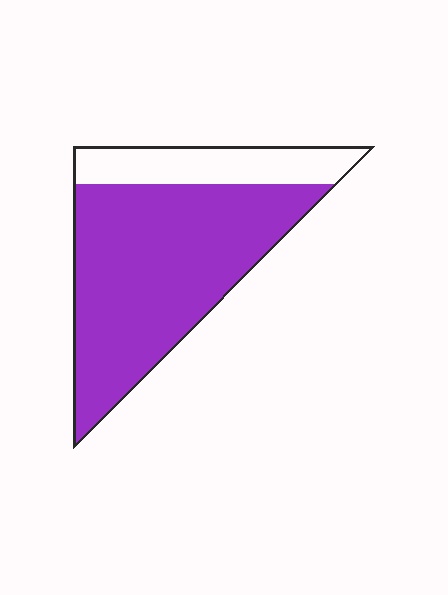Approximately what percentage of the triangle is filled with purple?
Approximately 75%.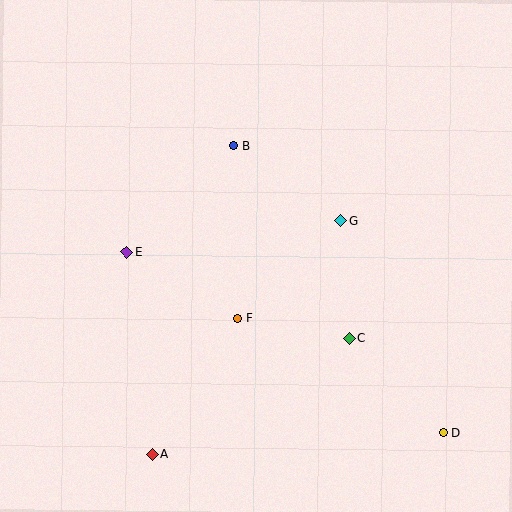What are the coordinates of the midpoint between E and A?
The midpoint between E and A is at (139, 353).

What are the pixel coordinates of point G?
Point G is at (341, 220).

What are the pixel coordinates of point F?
Point F is at (238, 318).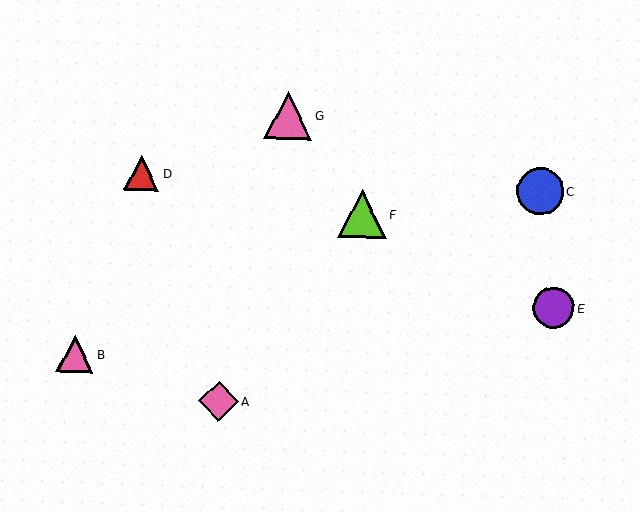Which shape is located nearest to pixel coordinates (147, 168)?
The red triangle (labeled D) at (141, 173) is nearest to that location.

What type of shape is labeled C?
Shape C is a blue circle.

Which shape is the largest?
The lime triangle (labeled F) is the largest.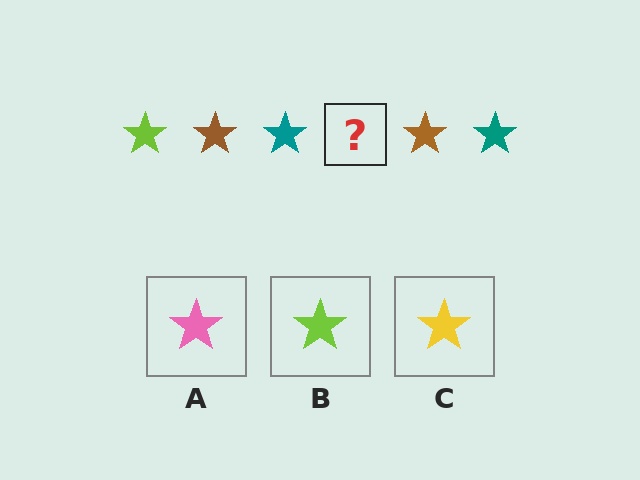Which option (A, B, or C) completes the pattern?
B.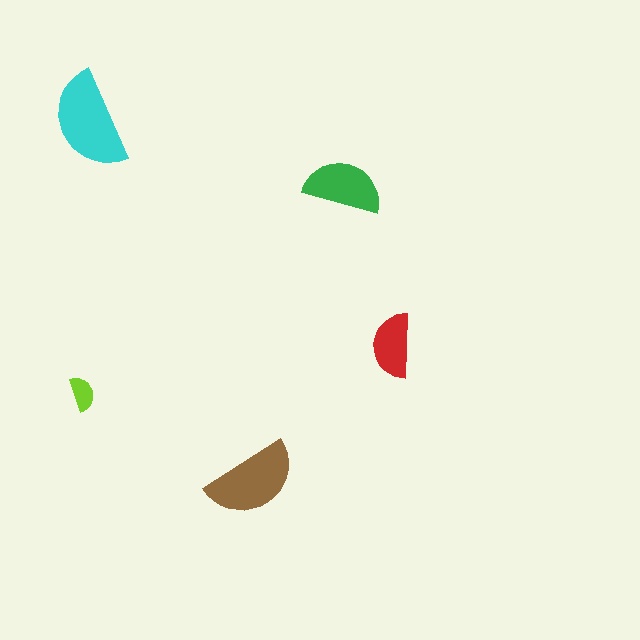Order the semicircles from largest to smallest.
the cyan one, the brown one, the green one, the red one, the lime one.